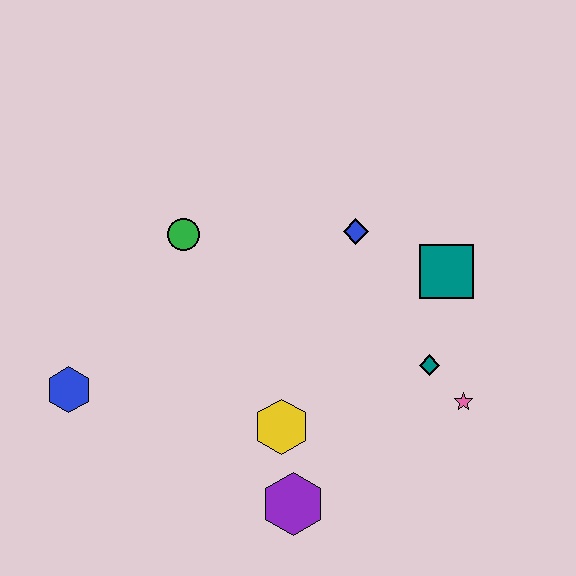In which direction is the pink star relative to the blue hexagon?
The pink star is to the right of the blue hexagon.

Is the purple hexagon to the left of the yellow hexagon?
No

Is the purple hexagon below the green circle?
Yes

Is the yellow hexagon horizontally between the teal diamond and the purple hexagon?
No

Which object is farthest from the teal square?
The blue hexagon is farthest from the teal square.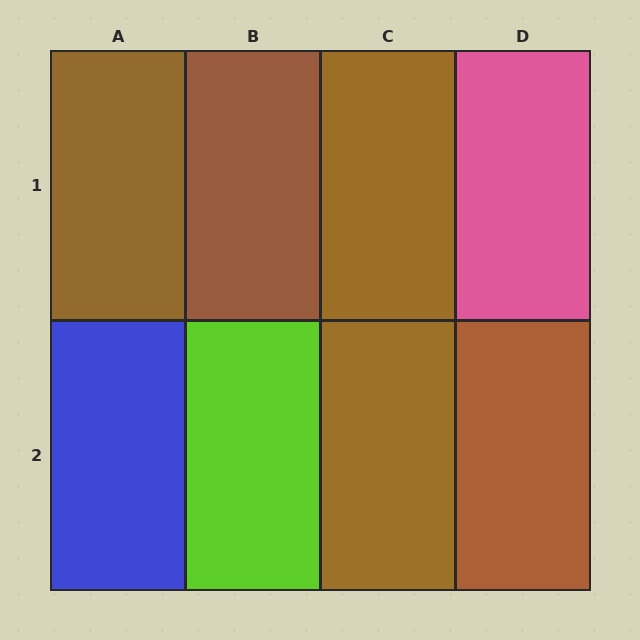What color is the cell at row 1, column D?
Pink.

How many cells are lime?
1 cell is lime.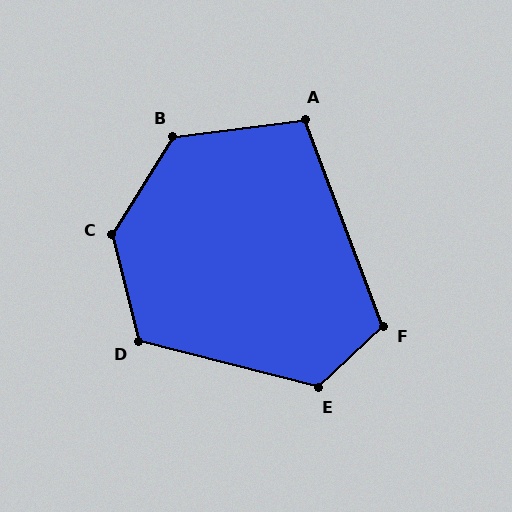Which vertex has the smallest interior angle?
A, at approximately 103 degrees.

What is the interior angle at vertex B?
Approximately 129 degrees (obtuse).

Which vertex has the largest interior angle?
C, at approximately 135 degrees.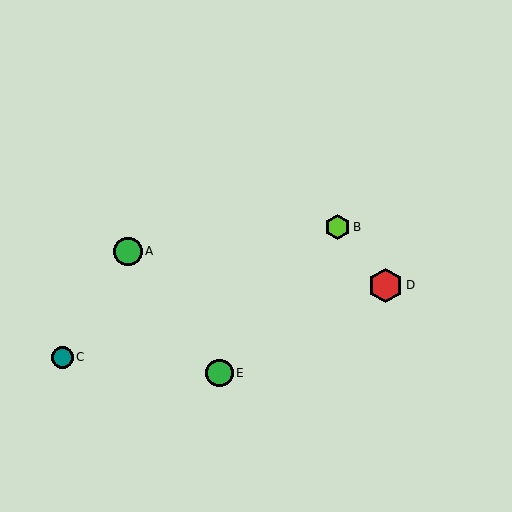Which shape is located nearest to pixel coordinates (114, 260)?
The green circle (labeled A) at (128, 251) is nearest to that location.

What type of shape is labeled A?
Shape A is a green circle.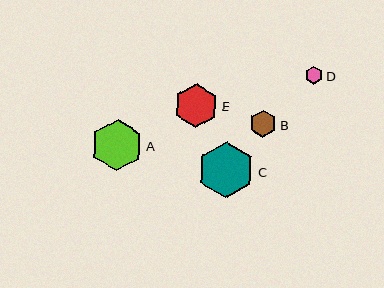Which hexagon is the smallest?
Hexagon D is the smallest with a size of approximately 18 pixels.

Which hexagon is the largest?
Hexagon C is the largest with a size of approximately 57 pixels.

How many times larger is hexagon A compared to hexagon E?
Hexagon A is approximately 1.2 times the size of hexagon E.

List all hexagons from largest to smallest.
From largest to smallest: C, A, E, B, D.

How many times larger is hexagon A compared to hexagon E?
Hexagon A is approximately 1.2 times the size of hexagon E.